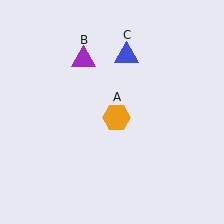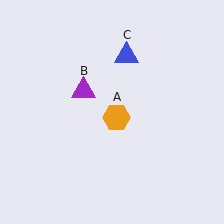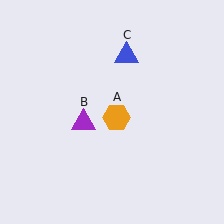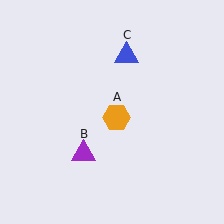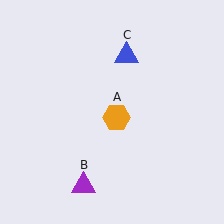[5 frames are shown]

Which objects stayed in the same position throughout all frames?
Orange hexagon (object A) and blue triangle (object C) remained stationary.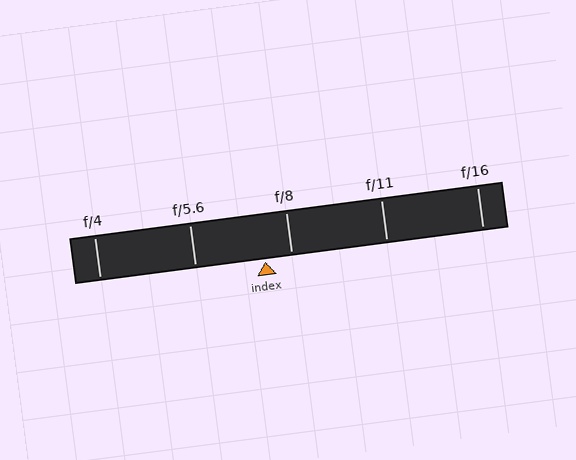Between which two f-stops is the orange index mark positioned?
The index mark is between f/5.6 and f/8.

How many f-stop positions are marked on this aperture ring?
There are 5 f-stop positions marked.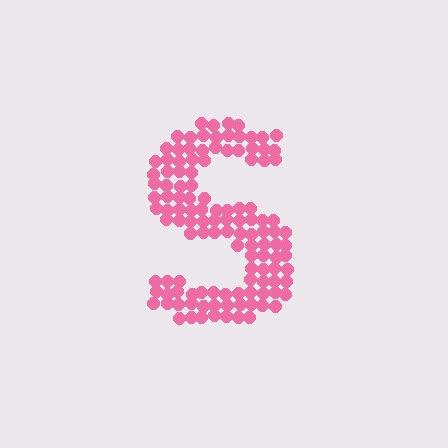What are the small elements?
The small elements are circles.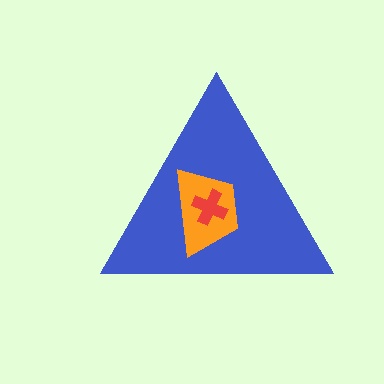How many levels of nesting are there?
3.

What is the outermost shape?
The blue triangle.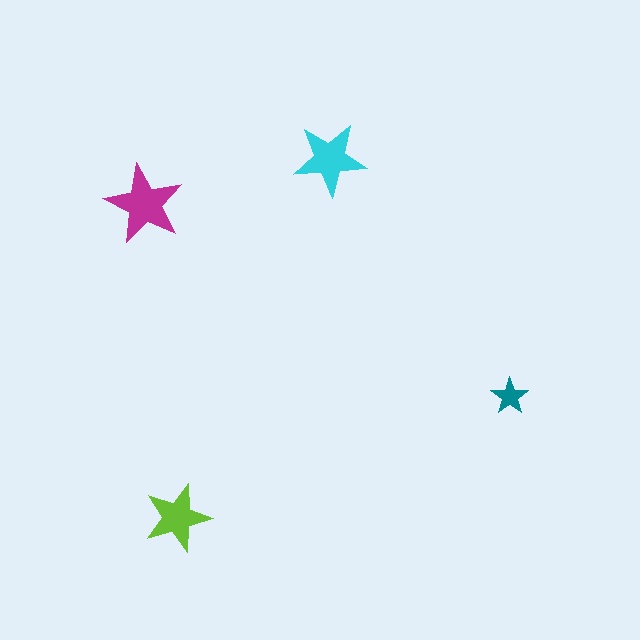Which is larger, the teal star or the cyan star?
The cyan one.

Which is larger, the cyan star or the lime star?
The cyan one.